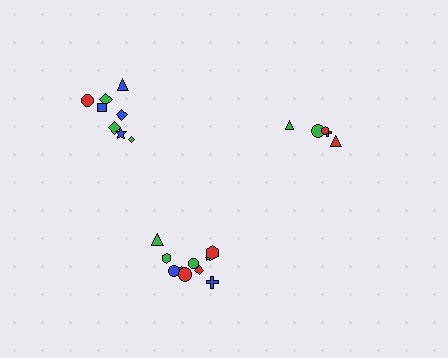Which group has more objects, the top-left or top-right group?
The top-left group.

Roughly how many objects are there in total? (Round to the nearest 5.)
Roughly 25 objects in total.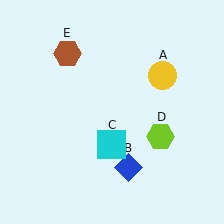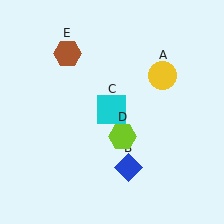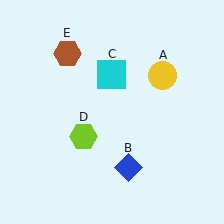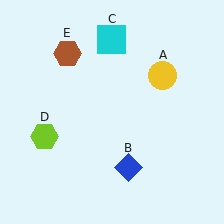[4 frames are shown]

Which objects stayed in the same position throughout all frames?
Yellow circle (object A) and blue diamond (object B) and brown hexagon (object E) remained stationary.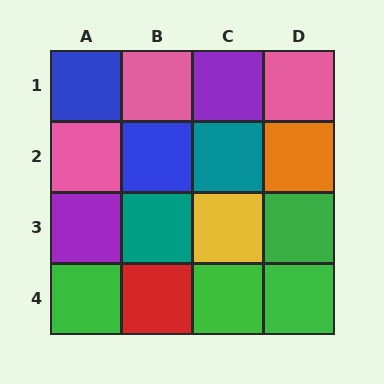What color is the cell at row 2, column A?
Pink.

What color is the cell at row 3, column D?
Green.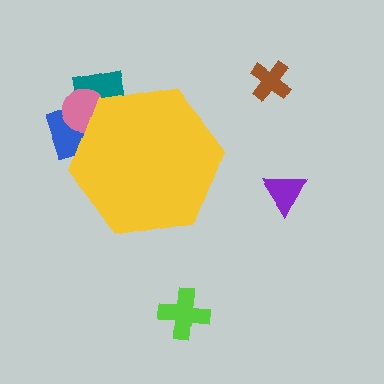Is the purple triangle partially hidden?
No, the purple triangle is fully visible.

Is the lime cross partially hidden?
No, the lime cross is fully visible.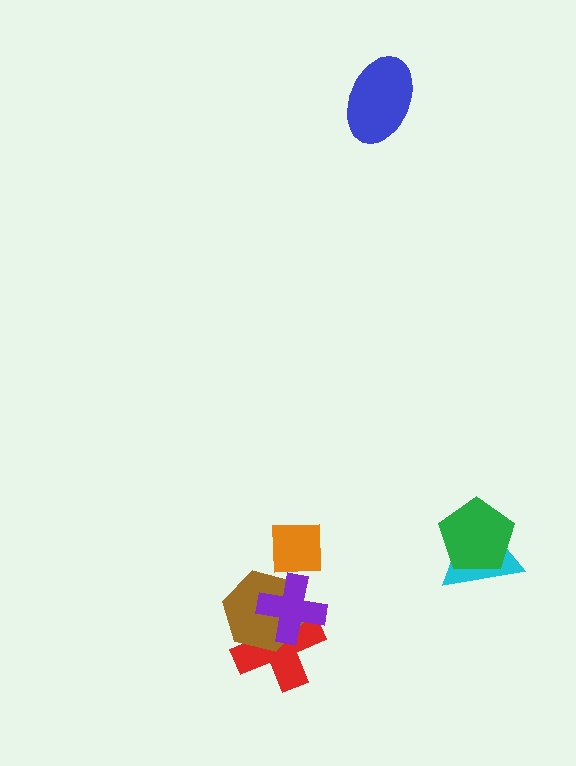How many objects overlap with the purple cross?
3 objects overlap with the purple cross.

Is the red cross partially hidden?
Yes, it is partially covered by another shape.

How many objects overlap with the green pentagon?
1 object overlaps with the green pentagon.